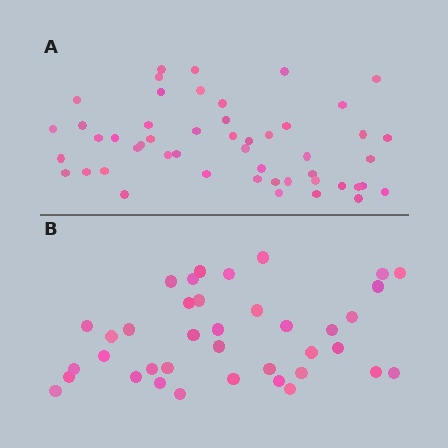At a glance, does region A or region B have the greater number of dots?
Region A (the top region) has more dots.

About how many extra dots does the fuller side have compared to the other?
Region A has roughly 12 or so more dots than region B.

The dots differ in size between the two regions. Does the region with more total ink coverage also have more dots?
No. Region B has more total ink coverage because its dots are larger, but region A actually contains more individual dots. Total area can be misleading — the number of items is what matters here.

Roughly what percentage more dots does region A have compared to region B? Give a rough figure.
About 30% more.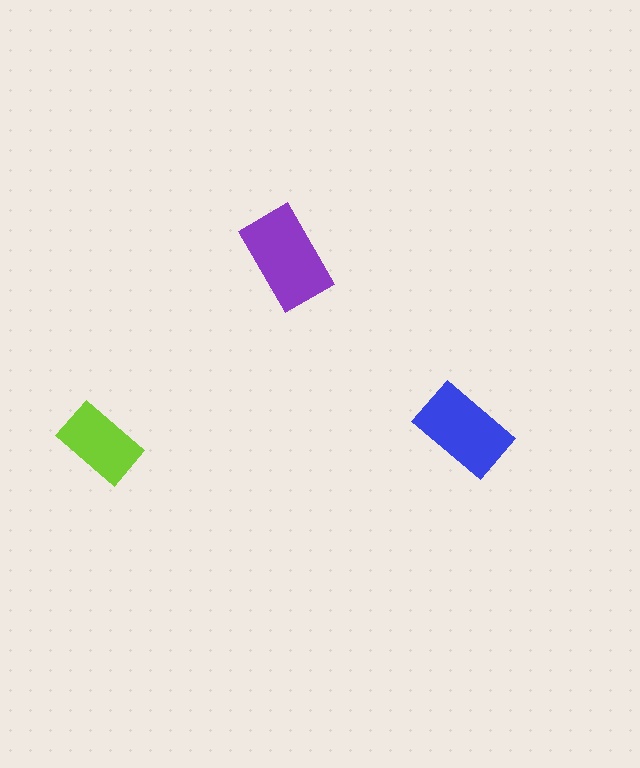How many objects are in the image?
There are 3 objects in the image.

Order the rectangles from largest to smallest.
the purple one, the blue one, the lime one.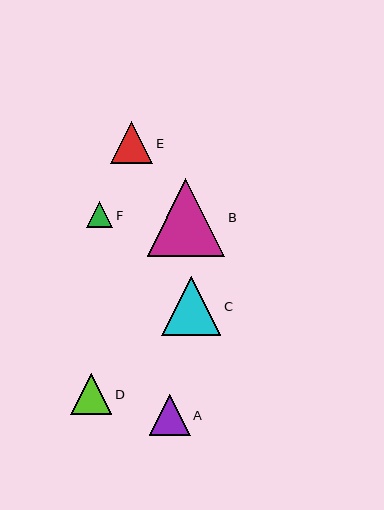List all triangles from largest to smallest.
From largest to smallest: B, C, E, A, D, F.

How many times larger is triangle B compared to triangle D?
Triangle B is approximately 1.9 times the size of triangle D.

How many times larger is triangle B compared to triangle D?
Triangle B is approximately 1.9 times the size of triangle D.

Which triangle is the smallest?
Triangle F is the smallest with a size of approximately 26 pixels.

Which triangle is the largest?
Triangle B is the largest with a size of approximately 77 pixels.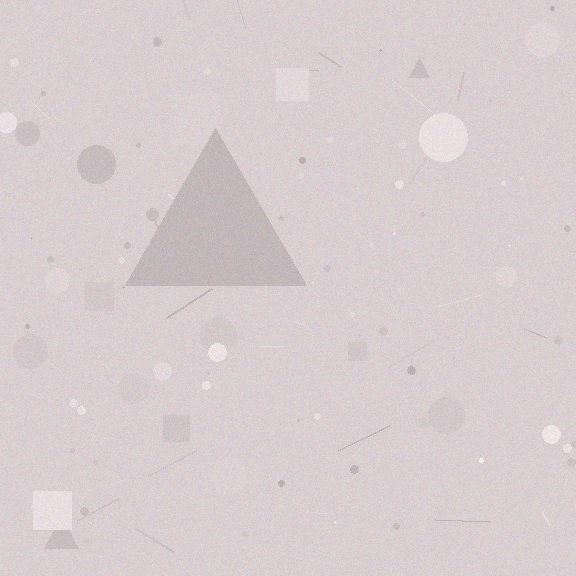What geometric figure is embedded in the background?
A triangle is embedded in the background.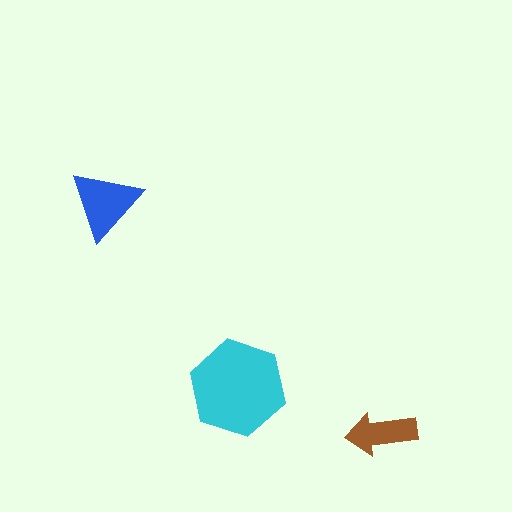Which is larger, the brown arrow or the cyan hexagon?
The cyan hexagon.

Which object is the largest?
The cyan hexagon.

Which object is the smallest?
The brown arrow.